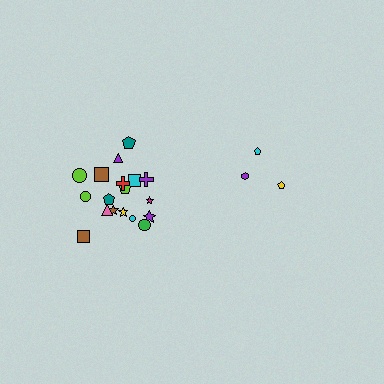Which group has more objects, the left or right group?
The left group.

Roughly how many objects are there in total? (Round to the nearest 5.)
Roughly 20 objects in total.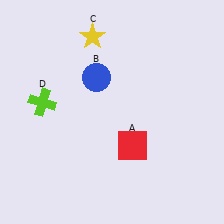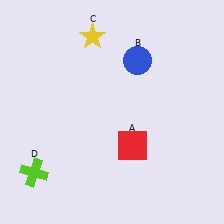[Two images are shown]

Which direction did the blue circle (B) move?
The blue circle (B) moved right.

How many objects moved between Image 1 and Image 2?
2 objects moved between the two images.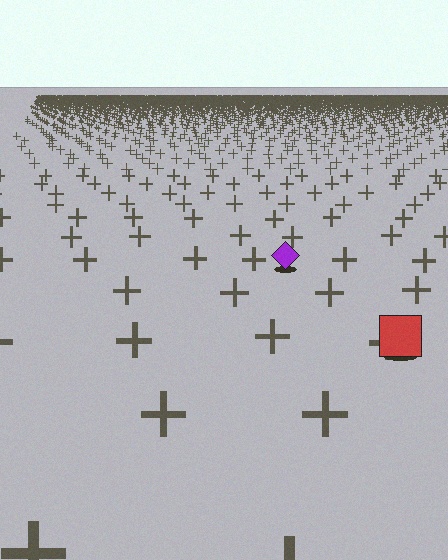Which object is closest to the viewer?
The red square is closest. The texture marks near it are larger and more spread out.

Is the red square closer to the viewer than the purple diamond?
Yes. The red square is closer — you can tell from the texture gradient: the ground texture is coarser near it.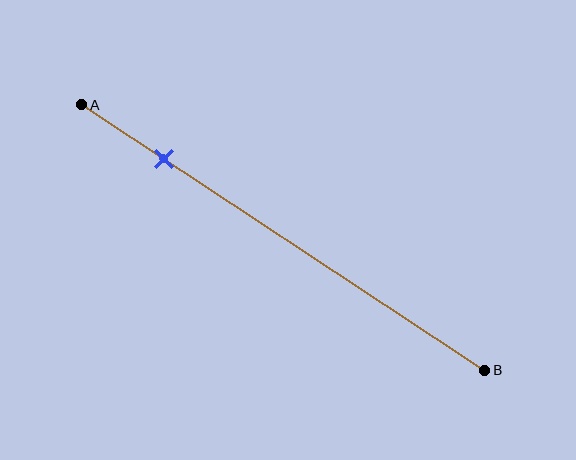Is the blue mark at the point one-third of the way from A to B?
No, the mark is at about 20% from A, not at the 33% one-third point.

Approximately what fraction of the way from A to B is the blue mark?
The blue mark is approximately 20% of the way from A to B.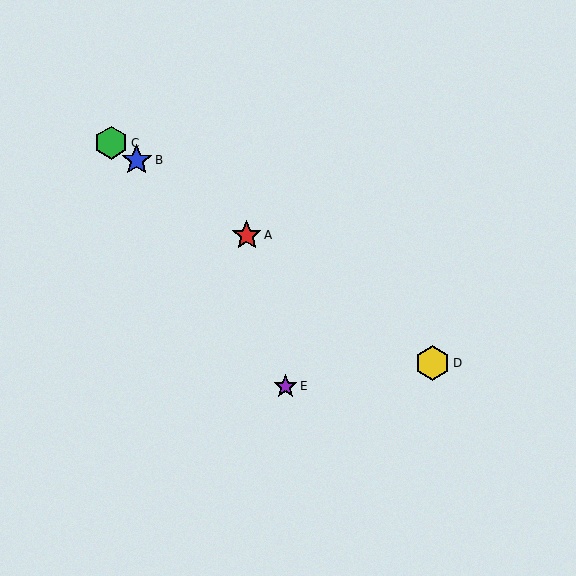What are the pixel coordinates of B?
Object B is at (137, 160).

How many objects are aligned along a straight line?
4 objects (A, B, C, D) are aligned along a straight line.